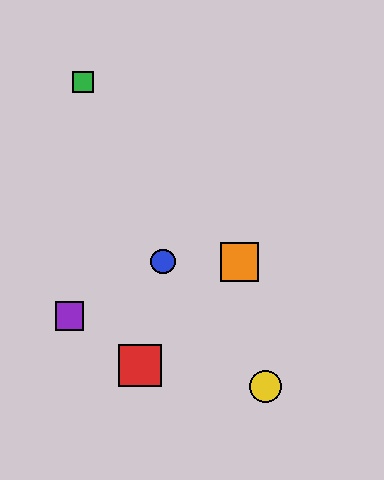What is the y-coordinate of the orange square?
The orange square is at y≈262.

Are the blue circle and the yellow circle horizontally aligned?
No, the blue circle is at y≈262 and the yellow circle is at y≈386.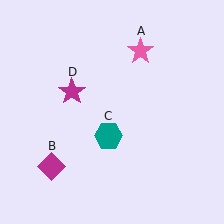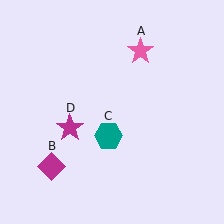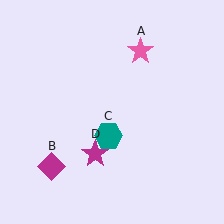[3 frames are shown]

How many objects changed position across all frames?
1 object changed position: magenta star (object D).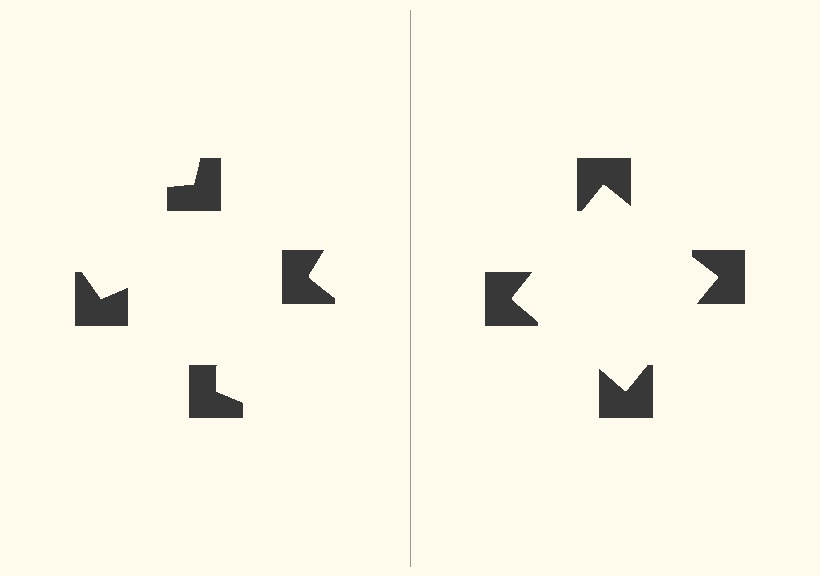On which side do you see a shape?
An illusory square appears on the right side. On the left side the wedge cuts are rotated, so no coherent shape forms.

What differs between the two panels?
The notched squares are positioned identically on both sides; only the wedge orientations differ. On the right they align to a square; on the left they are misaligned.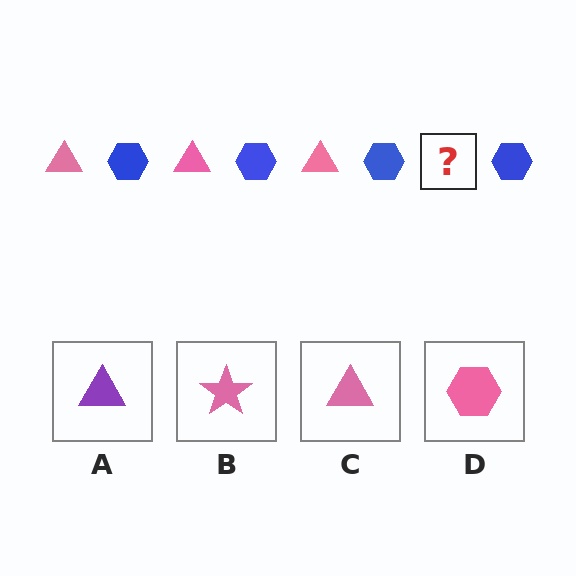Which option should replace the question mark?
Option C.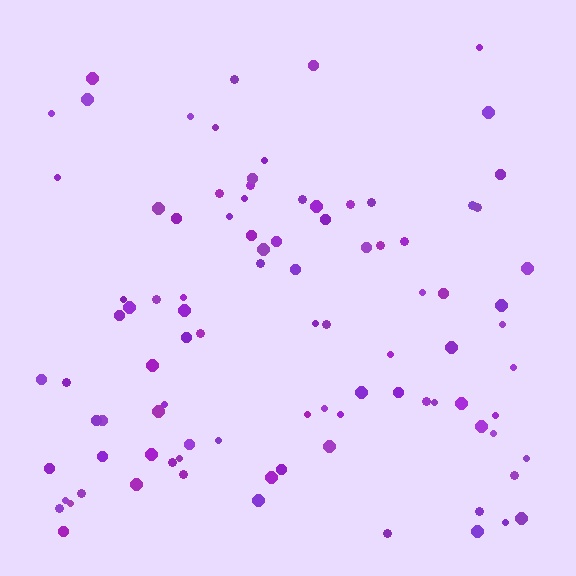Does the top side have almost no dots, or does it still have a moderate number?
Still a moderate number, just noticeably fewer than the bottom.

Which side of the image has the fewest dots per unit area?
The top.